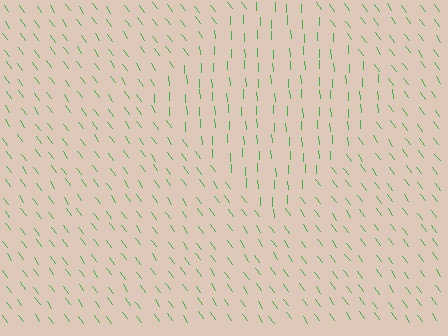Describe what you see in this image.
The image is filled with small green line segments. A diamond region in the image has lines oriented differently from the surrounding lines, creating a visible texture boundary.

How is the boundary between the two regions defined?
The boundary is defined purely by a change in line orientation (approximately 34 degrees difference). All lines are the same color and thickness.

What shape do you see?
I see a diamond.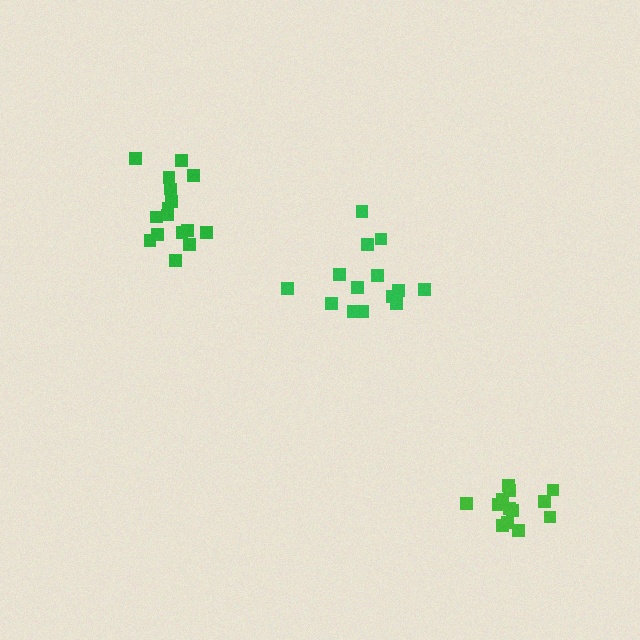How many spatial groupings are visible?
There are 3 spatial groupings.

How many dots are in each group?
Group 1: 14 dots, Group 2: 16 dots, Group 3: 13 dots (43 total).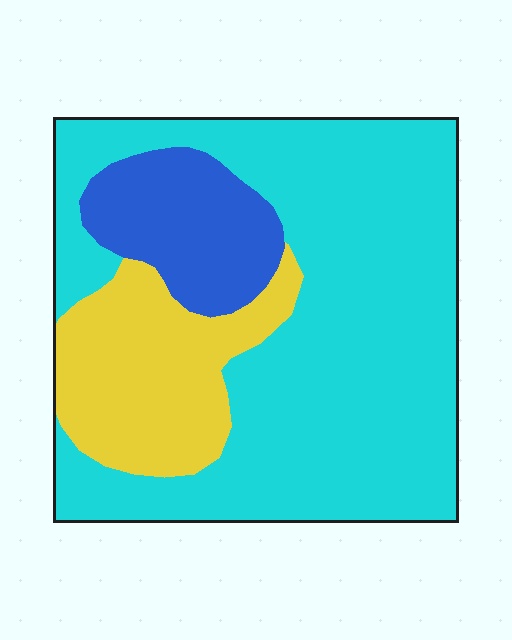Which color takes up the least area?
Blue, at roughly 15%.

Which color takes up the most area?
Cyan, at roughly 65%.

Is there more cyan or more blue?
Cyan.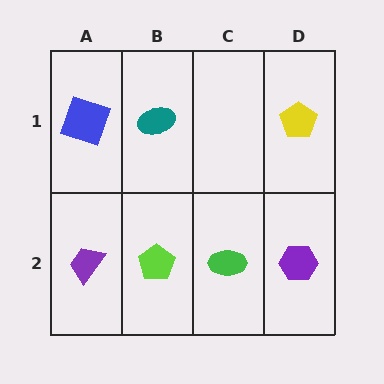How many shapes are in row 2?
4 shapes.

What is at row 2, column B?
A lime pentagon.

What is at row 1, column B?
A teal ellipse.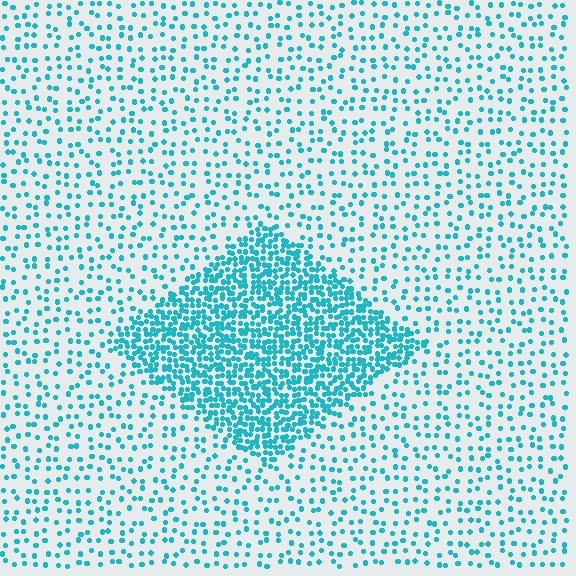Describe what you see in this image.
The image contains small cyan elements arranged at two different densities. A diamond-shaped region is visible where the elements are more densely packed than the surrounding area.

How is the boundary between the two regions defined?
The boundary is defined by a change in element density (approximately 3.2x ratio). All elements are the same color, size, and shape.